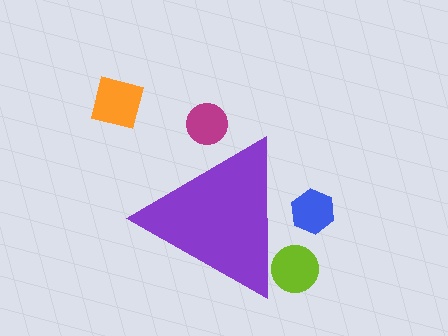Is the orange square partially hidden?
No, the orange square is fully visible.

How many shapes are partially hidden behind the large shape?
3 shapes are partially hidden.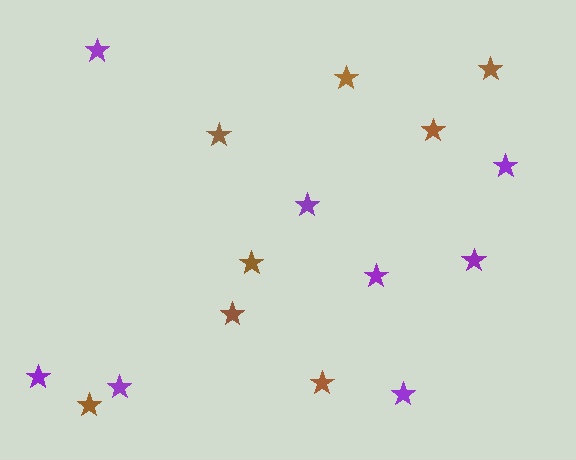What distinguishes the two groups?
There are 2 groups: one group of purple stars (8) and one group of brown stars (8).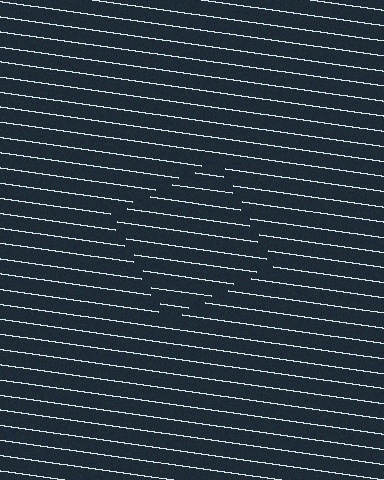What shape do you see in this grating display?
An illusory square. The interior of the shape contains the same grating, shifted by half a period — the contour is defined by the phase discontinuity where line-ends from the inner and outer gratings abut.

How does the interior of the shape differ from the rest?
The interior of the shape contains the same grating, shifted by half a period — the contour is defined by the phase discontinuity where line-ends from the inner and outer gratings abut.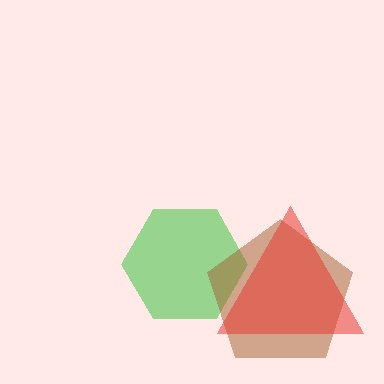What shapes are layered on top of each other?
The layered shapes are: a green hexagon, a brown pentagon, a red triangle.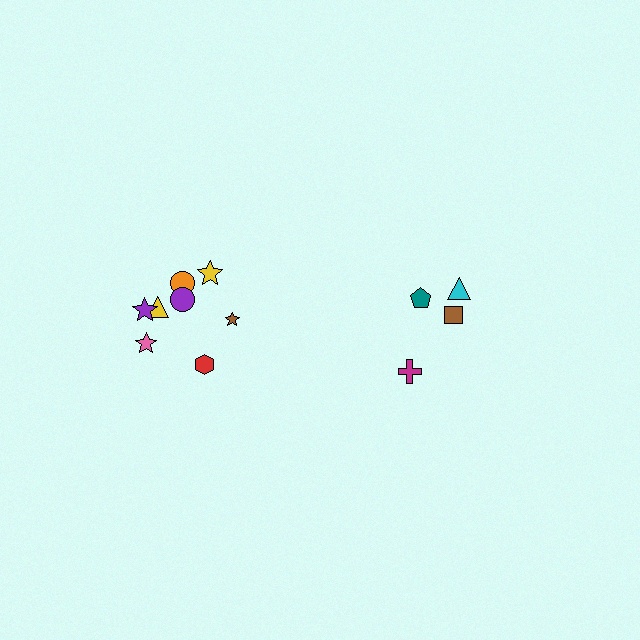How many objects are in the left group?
There are 8 objects.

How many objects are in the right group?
There are 4 objects.